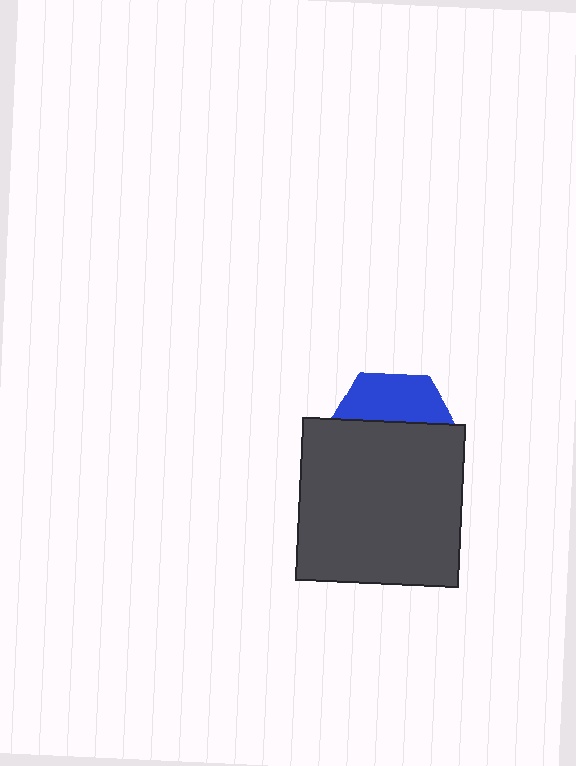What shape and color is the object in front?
The object in front is a dark gray square.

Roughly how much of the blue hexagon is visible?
A small part of it is visible (roughly 35%).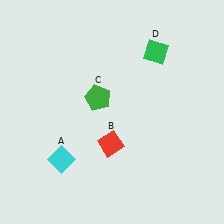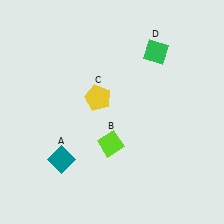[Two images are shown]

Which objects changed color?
A changed from cyan to teal. B changed from red to lime. C changed from green to yellow.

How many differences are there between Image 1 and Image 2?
There are 3 differences between the two images.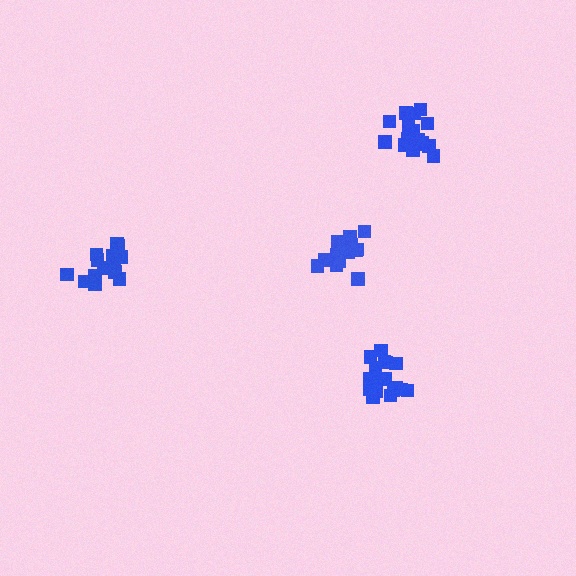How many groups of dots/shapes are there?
There are 4 groups.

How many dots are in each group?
Group 1: 15 dots, Group 2: 16 dots, Group 3: 17 dots, Group 4: 17 dots (65 total).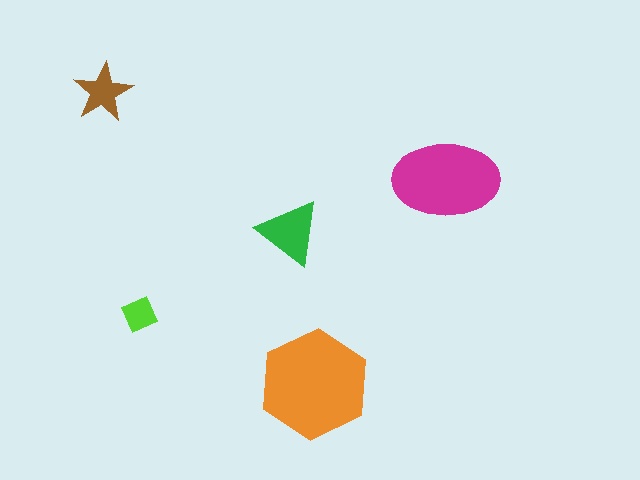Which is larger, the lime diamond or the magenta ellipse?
The magenta ellipse.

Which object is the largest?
The orange hexagon.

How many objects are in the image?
There are 5 objects in the image.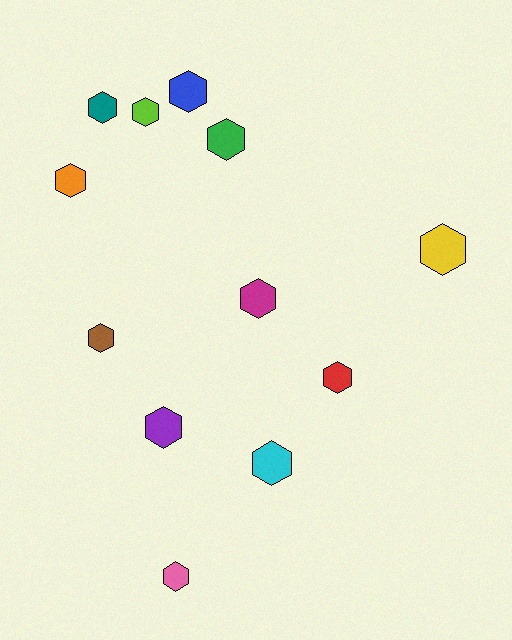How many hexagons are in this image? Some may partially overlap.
There are 12 hexagons.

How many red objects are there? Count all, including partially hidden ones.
There is 1 red object.